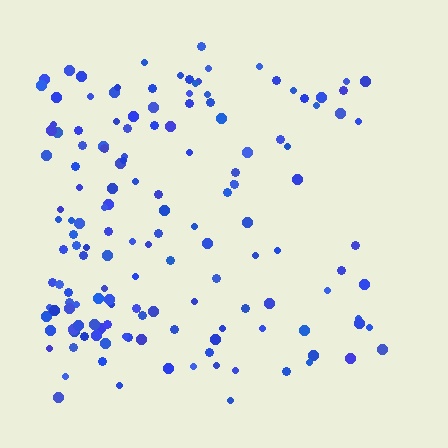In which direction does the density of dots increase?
From right to left, with the left side densest.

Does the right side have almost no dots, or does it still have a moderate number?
Still a moderate number, just noticeably fewer than the left.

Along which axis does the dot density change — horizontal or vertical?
Horizontal.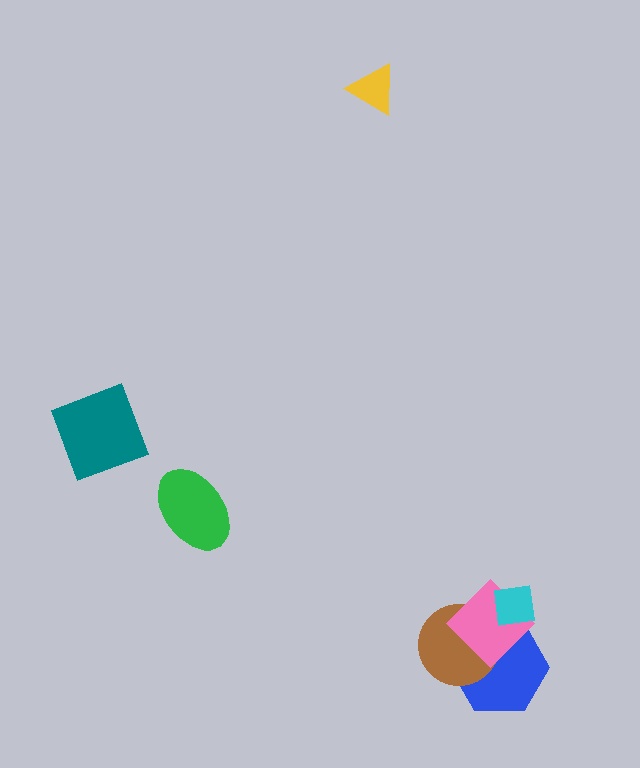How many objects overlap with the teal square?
0 objects overlap with the teal square.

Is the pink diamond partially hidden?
Yes, it is partially covered by another shape.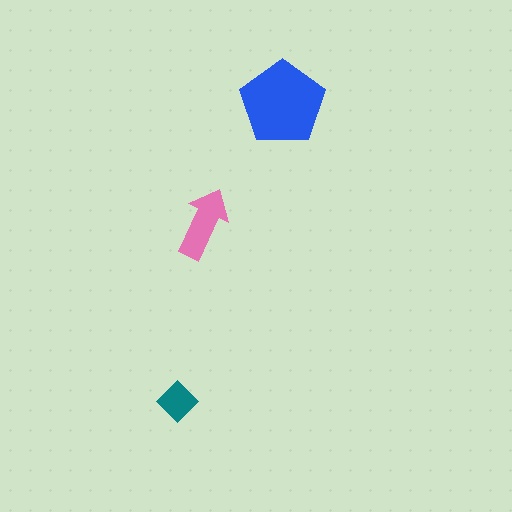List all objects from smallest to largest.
The teal diamond, the pink arrow, the blue pentagon.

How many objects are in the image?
There are 3 objects in the image.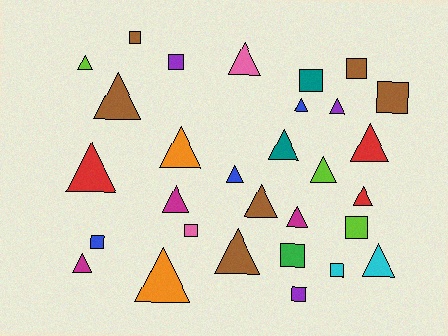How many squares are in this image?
There are 11 squares.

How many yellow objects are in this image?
There are no yellow objects.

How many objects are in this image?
There are 30 objects.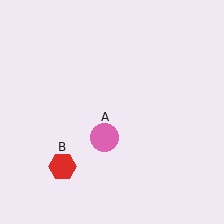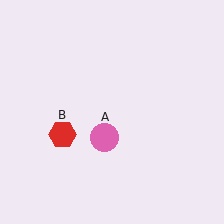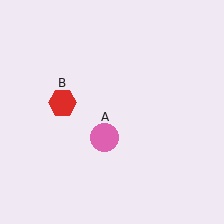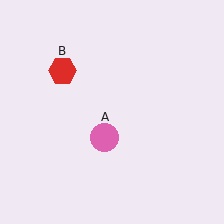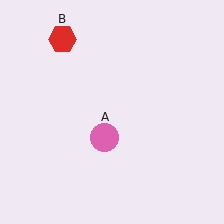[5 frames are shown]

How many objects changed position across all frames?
1 object changed position: red hexagon (object B).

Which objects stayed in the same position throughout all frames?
Pink circle (object A) remained stationary.